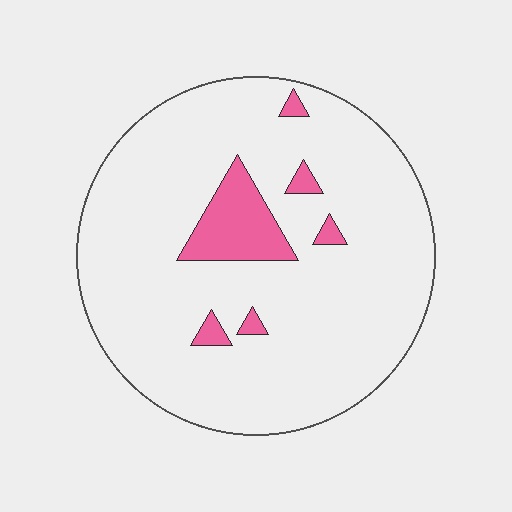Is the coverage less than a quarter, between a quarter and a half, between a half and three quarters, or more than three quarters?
Less than a quarter.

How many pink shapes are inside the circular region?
6.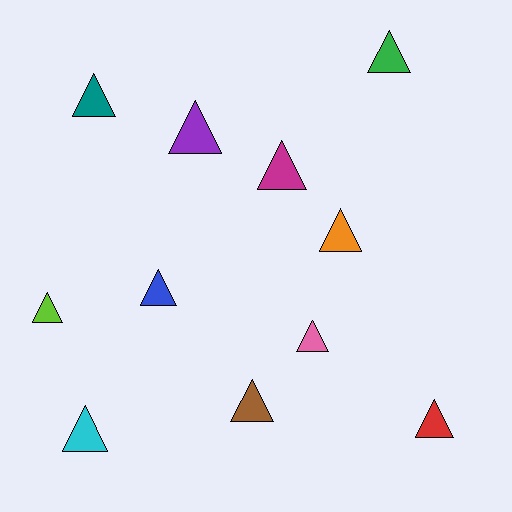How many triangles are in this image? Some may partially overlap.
There are 11 triangles.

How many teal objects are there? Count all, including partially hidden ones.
There is 1 teal object.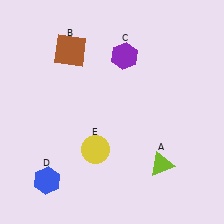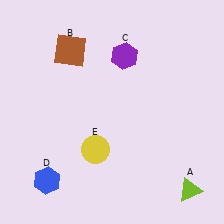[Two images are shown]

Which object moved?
The lime triangle (A) moved right.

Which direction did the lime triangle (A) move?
The lime triangle (A) moved right.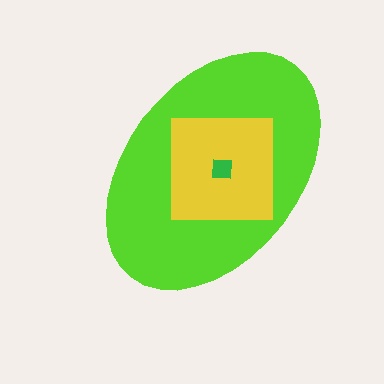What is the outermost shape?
The lime ellipse.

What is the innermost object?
The green square.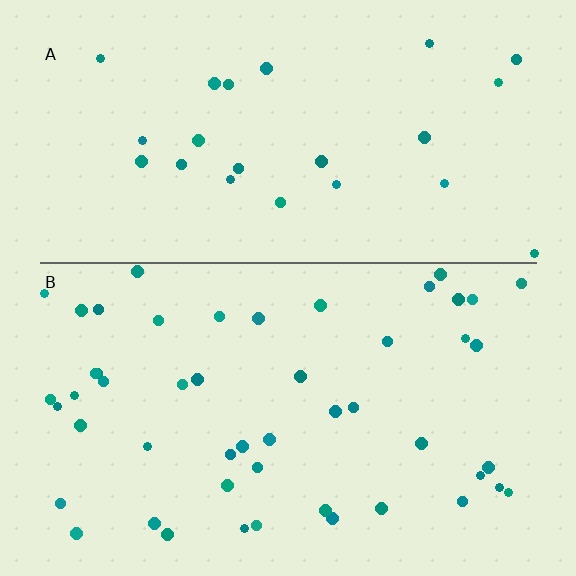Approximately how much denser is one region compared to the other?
Approximately 2.1× — region B over region A.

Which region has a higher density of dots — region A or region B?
B (the bottom).